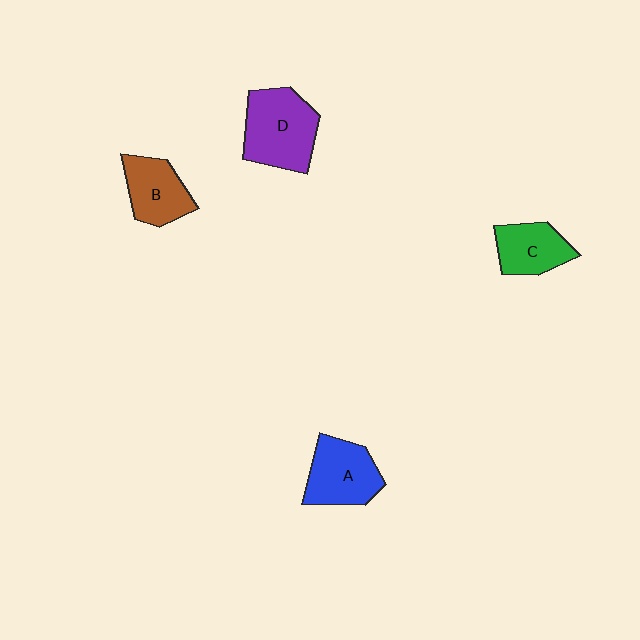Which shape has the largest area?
Shape D (purple).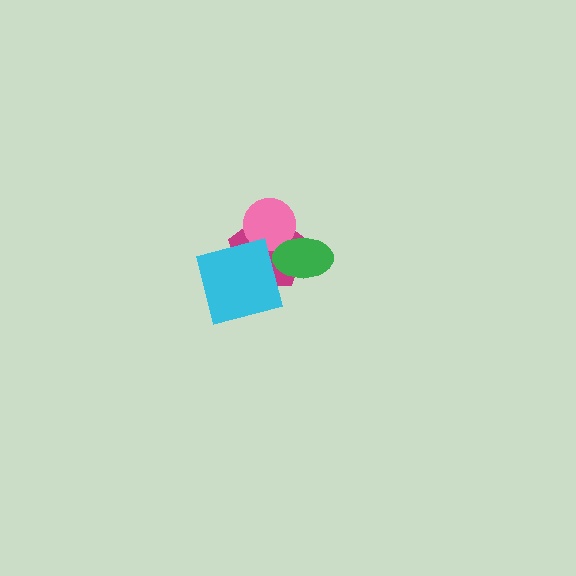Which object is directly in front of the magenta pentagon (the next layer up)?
The pink circle is directly in front of the magenta pentagon.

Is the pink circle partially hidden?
Yes, it is partially covered by another shape.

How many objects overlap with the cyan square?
1 object overlaps with the cyan square.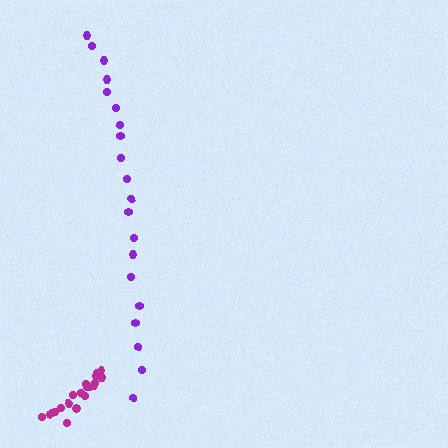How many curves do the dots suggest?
There are 2 distinct paths.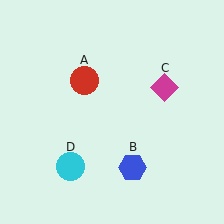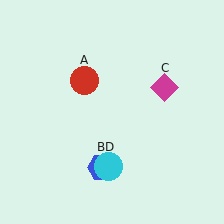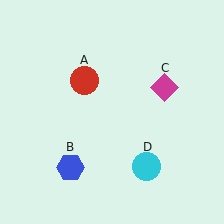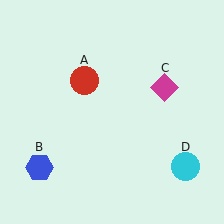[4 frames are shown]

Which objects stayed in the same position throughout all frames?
Red circle (object A) and magenta diamond (object C) remained stationary.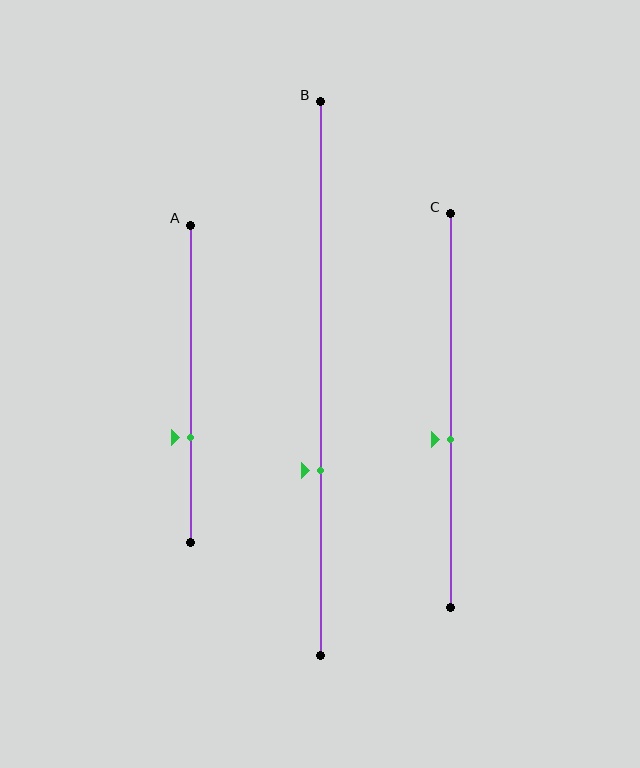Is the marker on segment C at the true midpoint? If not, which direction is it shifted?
No, the marker on segment C is shifted downward by about 7% of the segment length.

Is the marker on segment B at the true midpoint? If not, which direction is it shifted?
No, the marker on segment B is shifted downward by about 17% of the segment length.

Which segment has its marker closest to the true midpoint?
Segment C has its marker closest to the true midpoint.